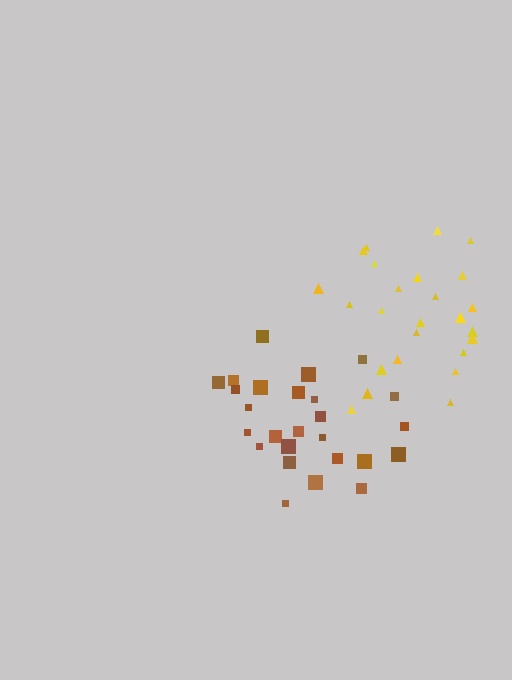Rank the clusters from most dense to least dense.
brown, yellow.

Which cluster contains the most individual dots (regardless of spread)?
Brown (26).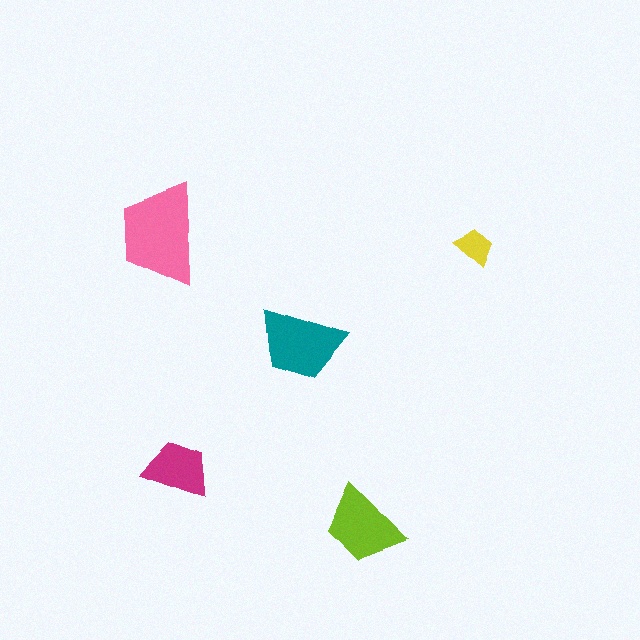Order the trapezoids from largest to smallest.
the pink one, the teal one, the lime one, the magenta one, the yellow one.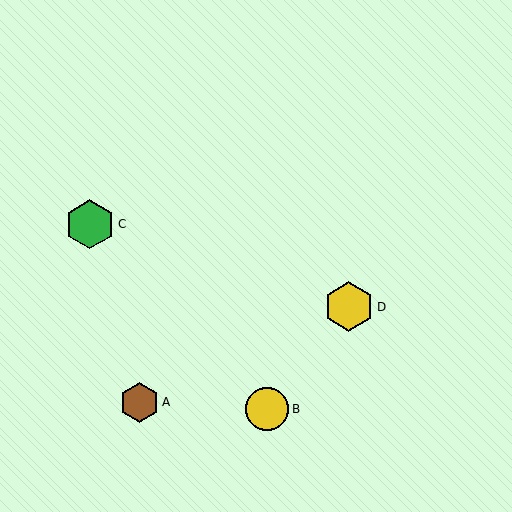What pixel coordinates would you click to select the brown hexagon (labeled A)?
Click at (140, 402) to select the brown hexagon A.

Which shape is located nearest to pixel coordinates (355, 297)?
The yellow hexagon (labeled D) at (349, 307) is nearest to that location.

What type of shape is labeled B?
Shape B is a yellow circle.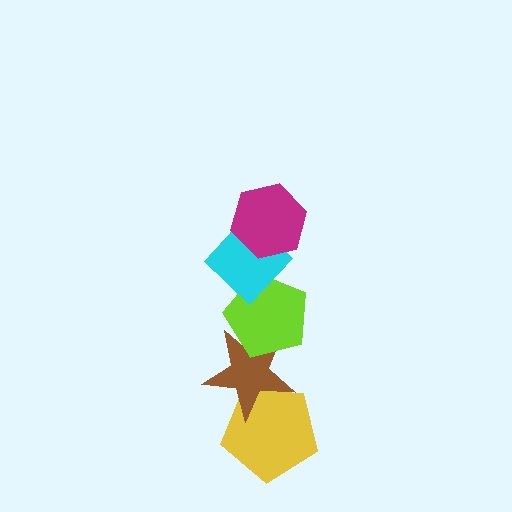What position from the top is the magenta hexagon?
The magenta hexagon is 1st from the top.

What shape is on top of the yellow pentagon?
The brown star is on top of the yellow pentagon.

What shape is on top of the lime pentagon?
The cyan diamond is on top of the lime pentagon.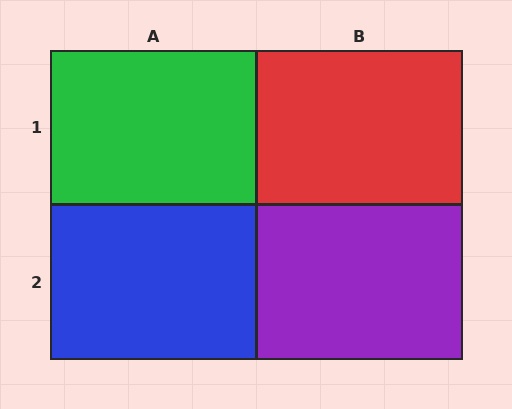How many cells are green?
1 cell is green.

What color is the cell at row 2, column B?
Purple.